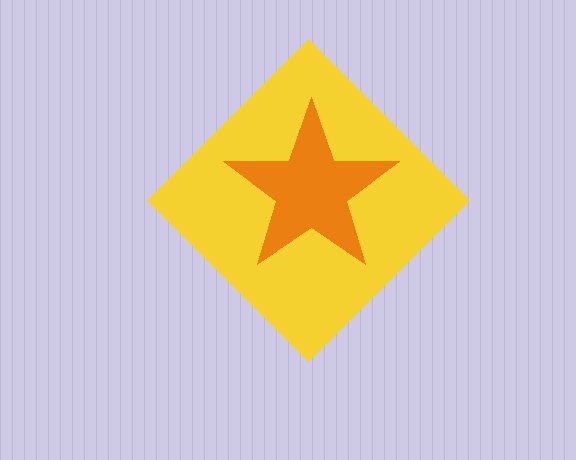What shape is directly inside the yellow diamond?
The orange star.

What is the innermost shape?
The orange star.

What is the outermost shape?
The yellow diamond.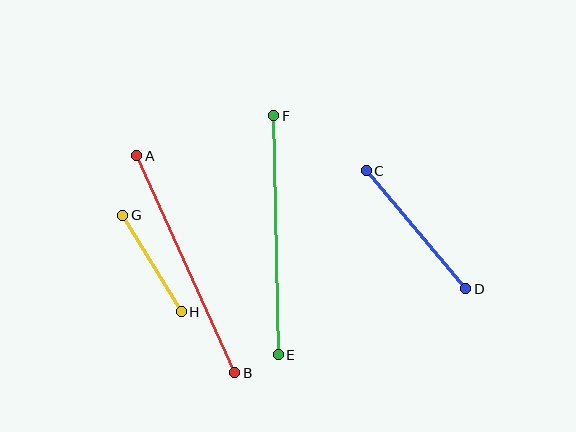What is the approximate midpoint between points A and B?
The midpoint is at approximately (186, 264) pixels.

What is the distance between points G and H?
The distance is approximately 113 pixels.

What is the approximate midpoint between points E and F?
The midpoint is at approximately (276, 235) pixels.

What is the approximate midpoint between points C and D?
The midpoint is at approximately (416, 230) pixels.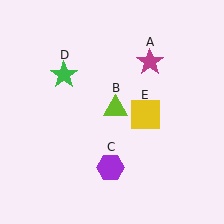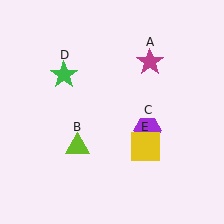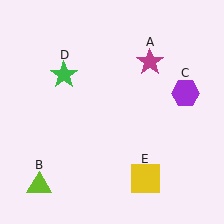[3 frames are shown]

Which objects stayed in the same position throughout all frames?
Magenta star (object A) and green star (object D) remained stationary.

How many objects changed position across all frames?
3 objects changed position: lime triangle (object B), purple hexagon (object C), yellow square (object E).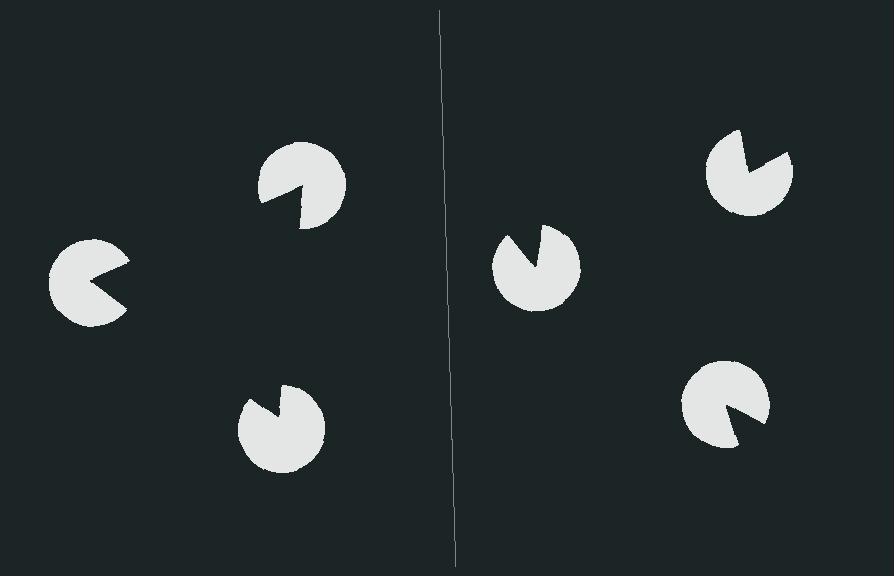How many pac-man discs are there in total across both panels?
6 — 3 on each side.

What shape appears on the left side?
An illusory triangle.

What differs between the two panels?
The pac-man discs are positioned identically on both sides; only the wedge orientations differ. On the left they align to a triangle; on the right they are misaligned.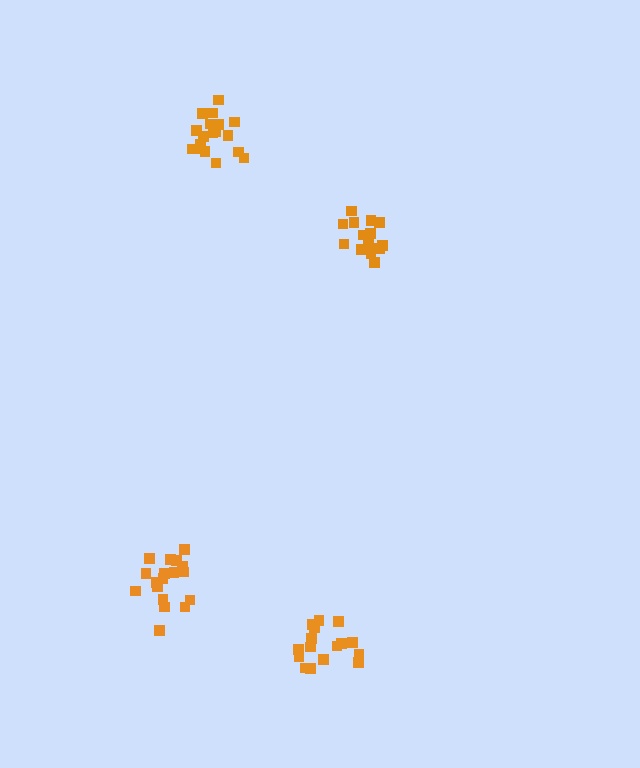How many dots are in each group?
Group 1: 18 dots, Group 2: 16 dots, Group 3: 19 dots, Group 4: 14 dots (67 total).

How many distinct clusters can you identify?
There are 4 distinct clusters.